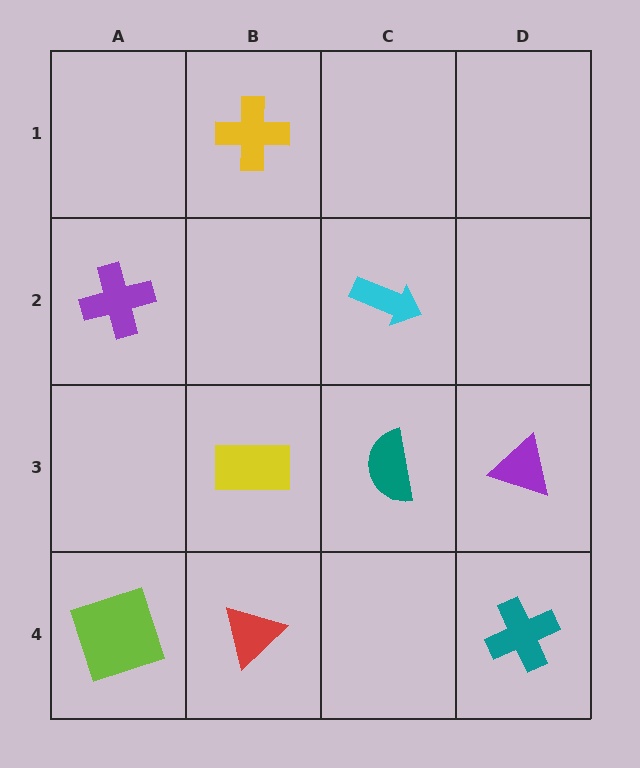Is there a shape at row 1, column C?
No, that cell is empty.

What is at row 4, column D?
A teal cross.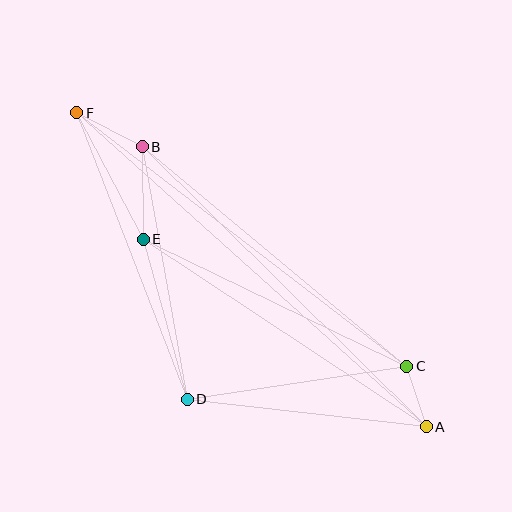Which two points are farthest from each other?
Points A and F are farthest from each other.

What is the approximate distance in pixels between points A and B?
The distance between A and B is approximately 399 pixels.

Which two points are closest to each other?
Points A and C are closest to each other.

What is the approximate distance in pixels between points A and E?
The distance between A and E is approximately 340 pixels.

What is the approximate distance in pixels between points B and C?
The distance between B and C is approximately 344 pixels.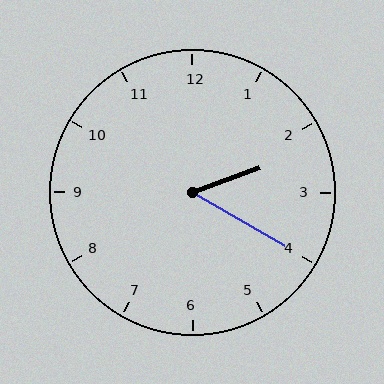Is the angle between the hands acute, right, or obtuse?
It is acute.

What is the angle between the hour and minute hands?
Approximately 50 degrees.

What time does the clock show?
2:20.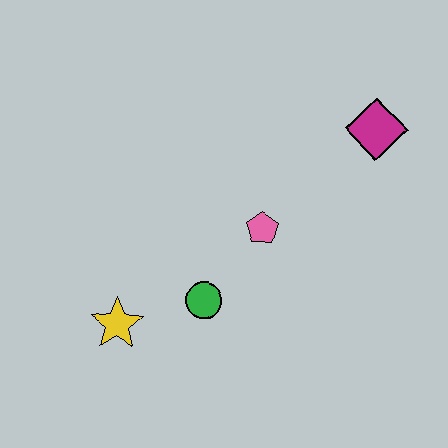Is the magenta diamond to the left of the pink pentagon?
No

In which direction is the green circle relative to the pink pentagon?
The green circle is below the pink pentagon.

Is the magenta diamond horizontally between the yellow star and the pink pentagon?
No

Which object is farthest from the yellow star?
The magenta diamond is farthest from the yellow star.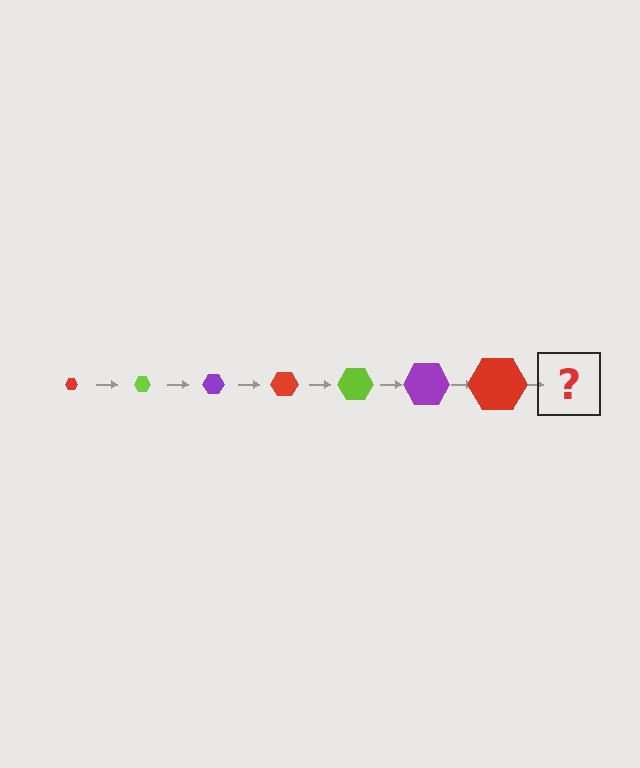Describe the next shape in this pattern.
It should be a lime hexagon, larger than the previous one.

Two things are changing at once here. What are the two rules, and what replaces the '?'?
The two rules are that the hexagon grows larger each step and the color cycles through red, lime, and purple. The '?' should be a lime hexagon, larger than the previous one.